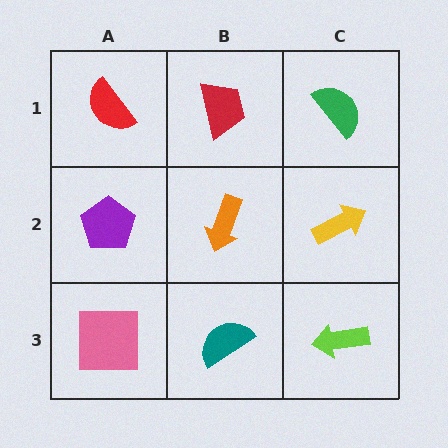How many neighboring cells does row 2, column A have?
3.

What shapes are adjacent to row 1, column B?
An orange arrow (row 2, column B), a red semicircle (row 1, column A), a green semicircle (row 1, column C).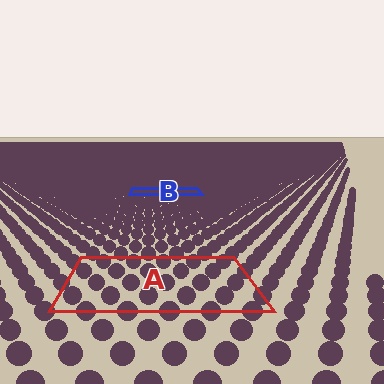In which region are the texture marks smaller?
The texture marks are smaller in region B, because it is farther away.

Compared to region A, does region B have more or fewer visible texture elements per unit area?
Region B has more texture elements per unit area — they are packed more densely because it is farther away.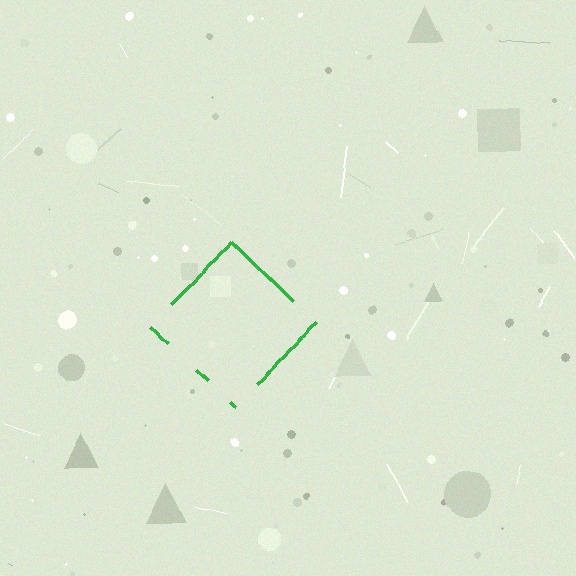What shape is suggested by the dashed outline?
The dashed outline suggests a diamond.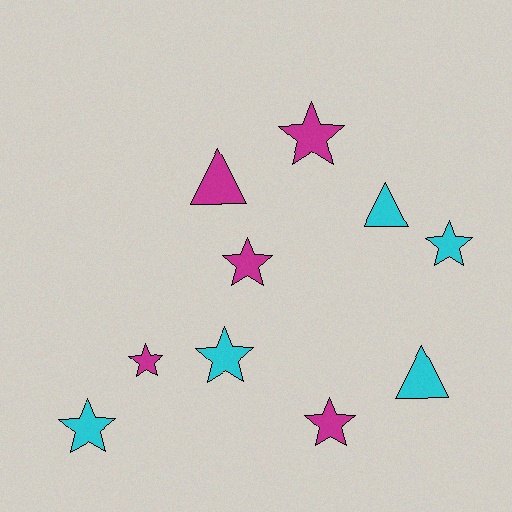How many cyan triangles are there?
There are 2 cyan triangles.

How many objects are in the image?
There are 10 objects.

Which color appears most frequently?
Magenta, with 5 objects.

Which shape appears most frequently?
Star, with 7 objects.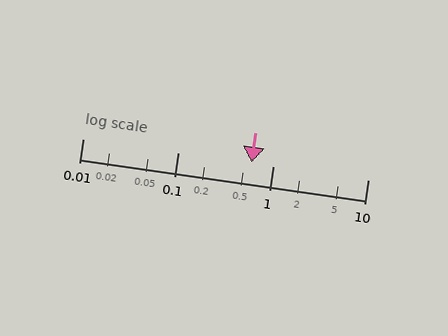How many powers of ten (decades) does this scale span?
The scale spans 3 decades, from 0.01 to 10.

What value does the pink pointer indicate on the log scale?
The pointer indicates approximately 0.6.